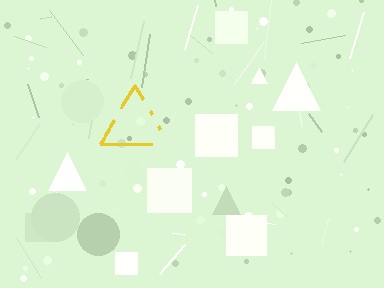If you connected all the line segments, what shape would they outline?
They would outline a triangle.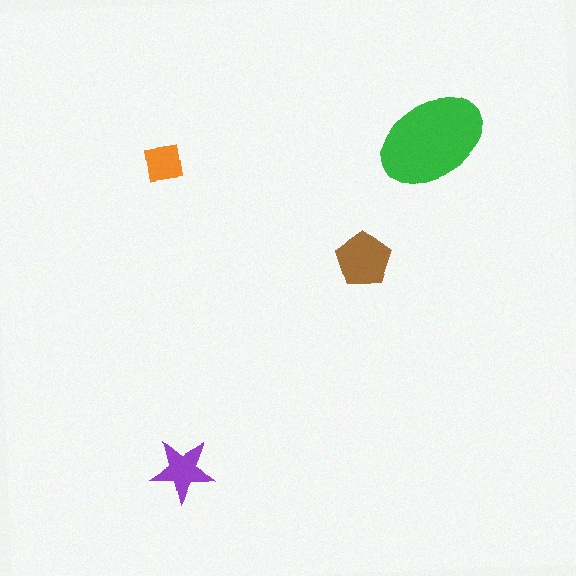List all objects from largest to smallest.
The green ellipse, the brown pentagon, the purple star, the orange square.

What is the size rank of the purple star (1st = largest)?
3rd.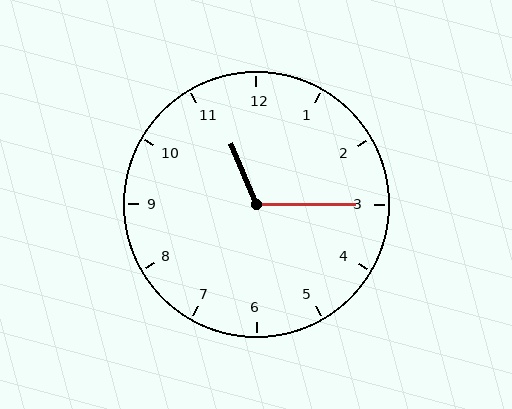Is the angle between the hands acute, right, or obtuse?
It is obtuse.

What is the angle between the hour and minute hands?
Approximately 112 degrees.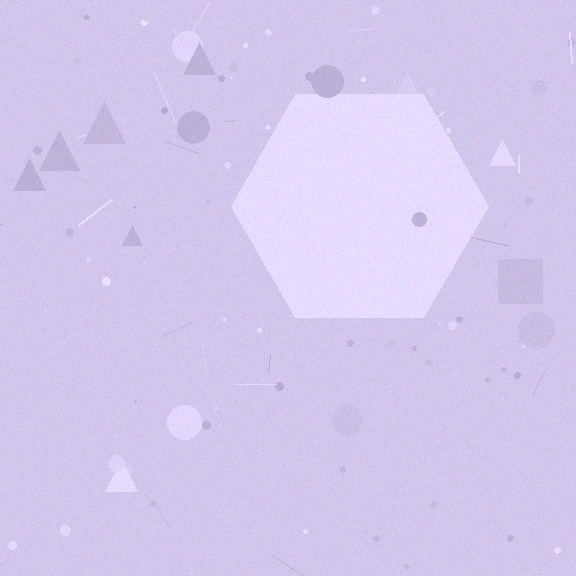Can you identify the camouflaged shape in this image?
The camouflaged shape is a hexagon.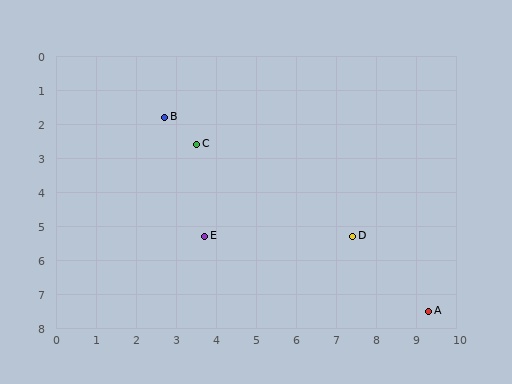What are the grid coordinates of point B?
Point B is at approximately (2.7, 1.8).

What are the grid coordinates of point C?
Point C is at approximately (3.5, 2.6).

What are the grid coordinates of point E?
Point E is at approximately (3.7, 5.3).